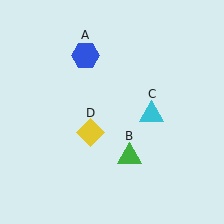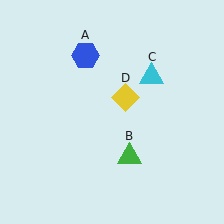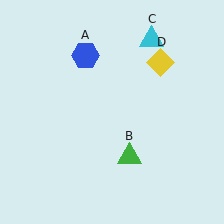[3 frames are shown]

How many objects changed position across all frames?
2 objects changed position: cyan triangle (object C), yellow diamond (object D).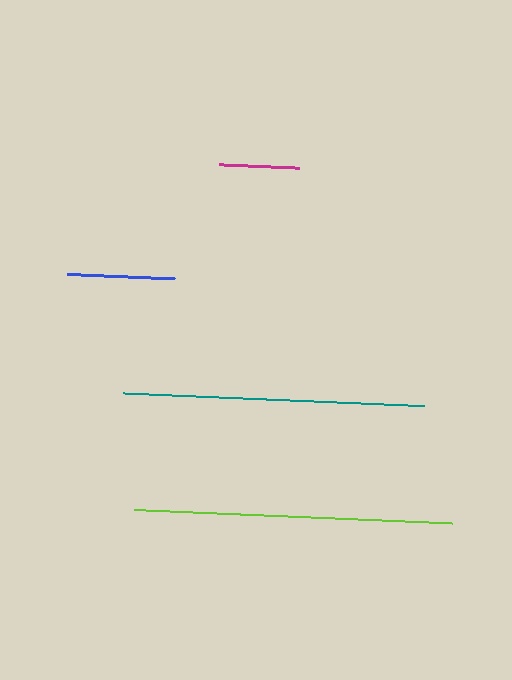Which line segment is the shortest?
The magenta line is the shortest at approximately 80 pixels.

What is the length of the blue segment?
The blue segment is approximately 108 pixels long.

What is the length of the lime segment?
The lime segment is approximately 319 pixels long.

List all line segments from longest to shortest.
From longest to shortest: lime, teal, blue, magenta.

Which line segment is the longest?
The lime line is the longest at approximately 319 pixels.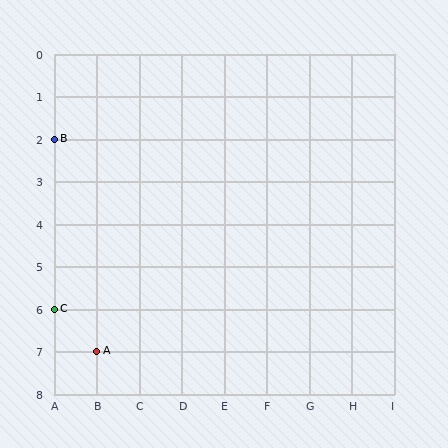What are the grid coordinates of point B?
Point B is at grid coordinates (A, 2).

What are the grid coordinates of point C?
Point C is at grid coordinates (A, 6).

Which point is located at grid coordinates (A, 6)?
Point C is at (A, 6).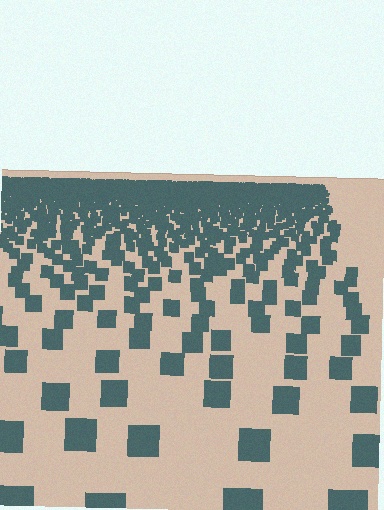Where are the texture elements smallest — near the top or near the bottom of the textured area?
Near the top.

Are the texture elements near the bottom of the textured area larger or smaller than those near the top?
Larger. Near the bottom, elements are closer to the viewer and appear at a bigger on-screen size.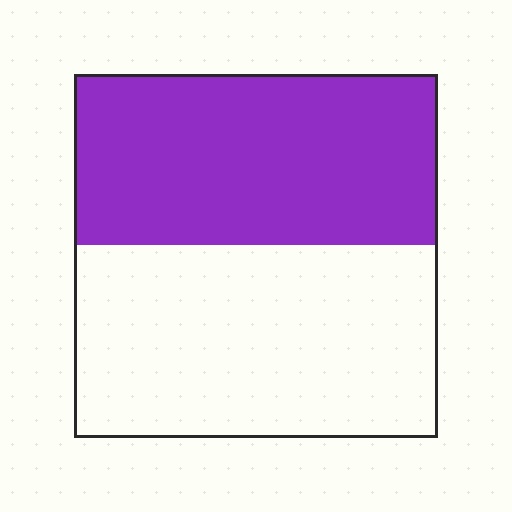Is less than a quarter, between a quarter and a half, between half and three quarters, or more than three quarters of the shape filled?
Between a quarter and a half.